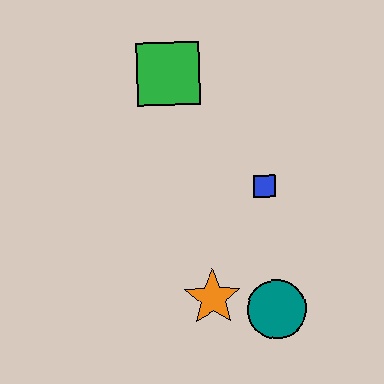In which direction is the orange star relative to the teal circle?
The orange star is to the left of the teal circle.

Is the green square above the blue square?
Yes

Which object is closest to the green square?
The blue square is closest to the green square.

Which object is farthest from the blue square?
The green square is farthest from the blue square.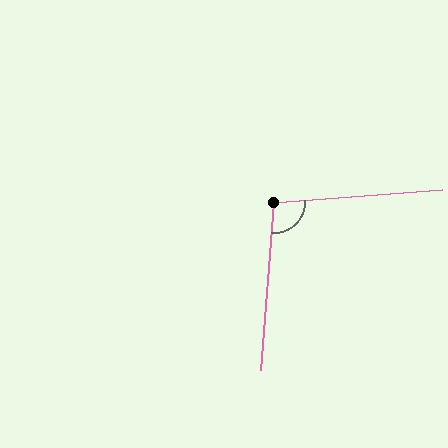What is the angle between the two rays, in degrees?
Approximately 99 degrees.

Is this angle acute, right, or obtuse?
It is obtuse.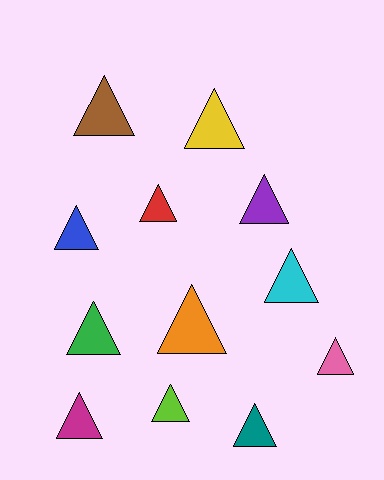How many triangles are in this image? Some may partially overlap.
There are 12 triangles.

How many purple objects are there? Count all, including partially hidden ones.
There is 1 purple object.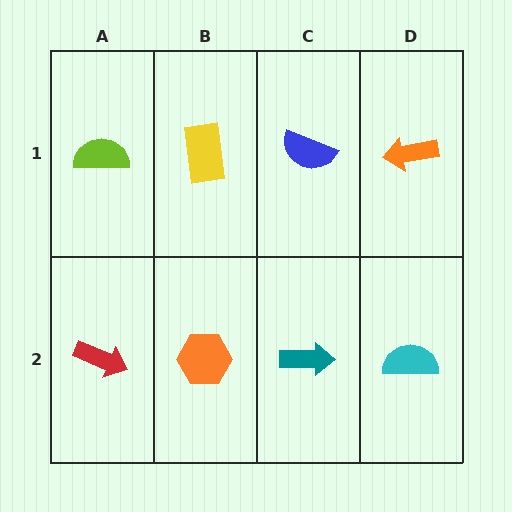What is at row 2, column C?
A teal arrow.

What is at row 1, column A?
A lime semicircle.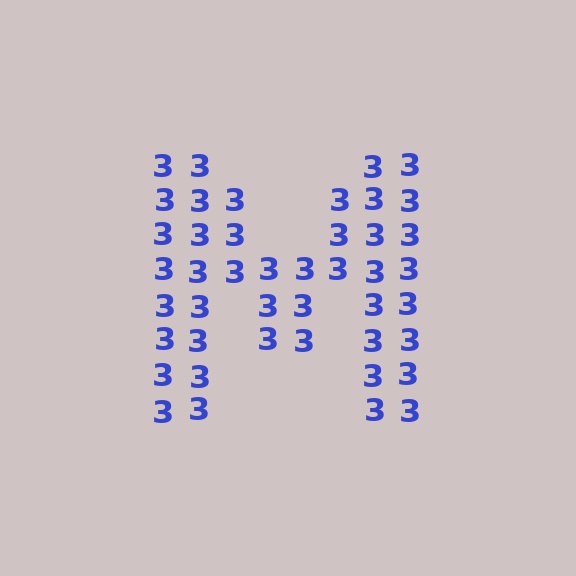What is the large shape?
The large shape is the letter M.